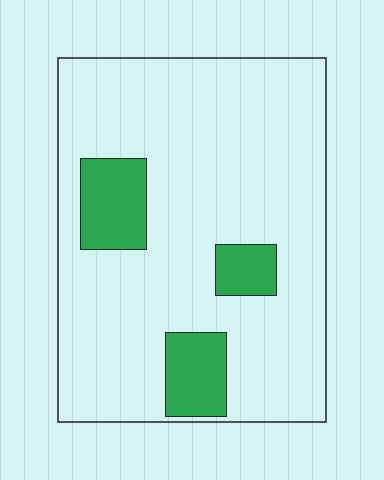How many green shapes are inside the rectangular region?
3.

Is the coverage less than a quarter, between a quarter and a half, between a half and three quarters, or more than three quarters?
Less than a quarter.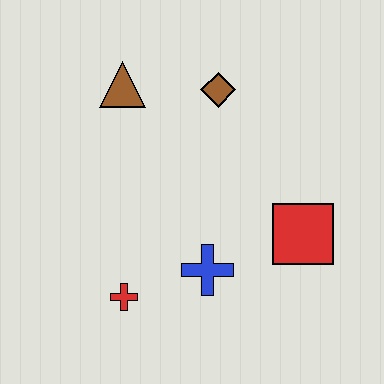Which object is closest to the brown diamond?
The brown triangle is closest to the brown diamond.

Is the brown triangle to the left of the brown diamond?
Yes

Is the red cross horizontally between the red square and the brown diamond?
No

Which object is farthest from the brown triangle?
The red square is farthest from the brown triangle.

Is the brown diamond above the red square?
Yes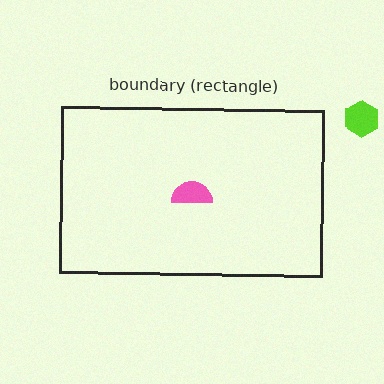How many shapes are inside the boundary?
1 inside, 1 outside.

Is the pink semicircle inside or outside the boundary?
Inside.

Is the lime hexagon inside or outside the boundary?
Outside.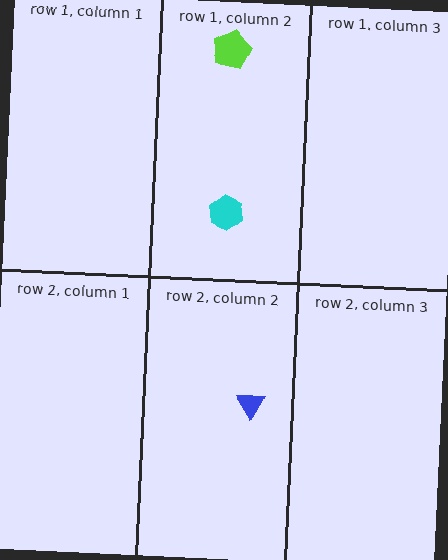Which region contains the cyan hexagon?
The row 1, column 2 region.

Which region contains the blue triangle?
The row 2, column 2 region.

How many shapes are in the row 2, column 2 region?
1.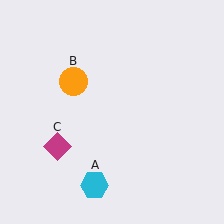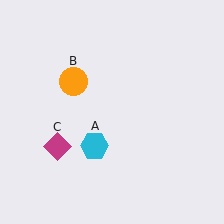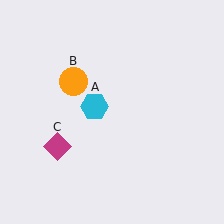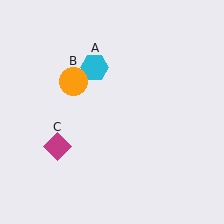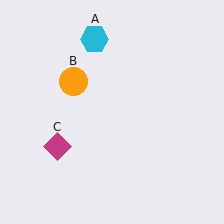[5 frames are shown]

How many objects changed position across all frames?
1 object changed position: cyan hexagon (object A).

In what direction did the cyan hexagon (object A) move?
The cyan hexagon (object A) moved up.